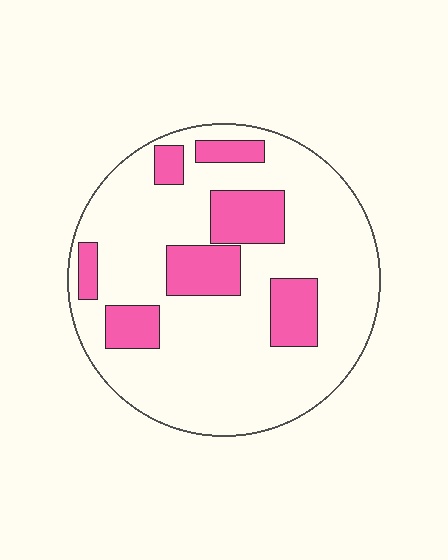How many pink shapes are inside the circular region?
7.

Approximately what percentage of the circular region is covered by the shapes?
Approximately 25%.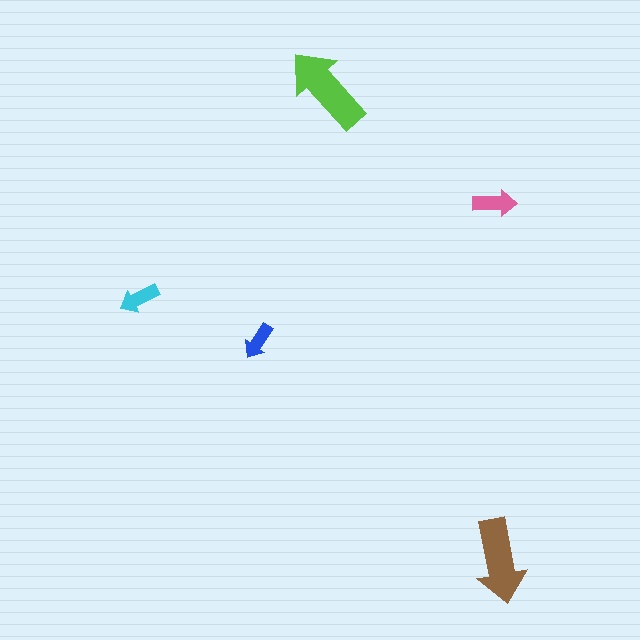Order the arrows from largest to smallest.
the lime one, the brown one, the pink one, the cyan one, the blue one.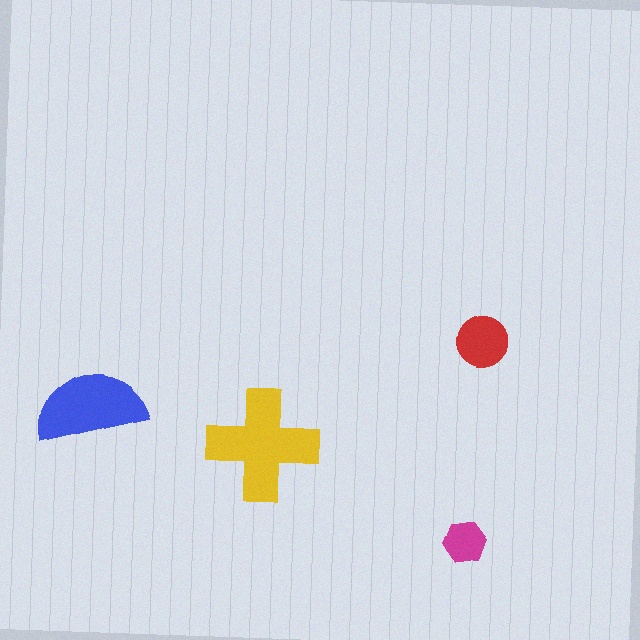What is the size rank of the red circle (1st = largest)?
3rd.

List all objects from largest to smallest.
The yellow cross, the blue semicircle, the red circle, the magenta hexagon.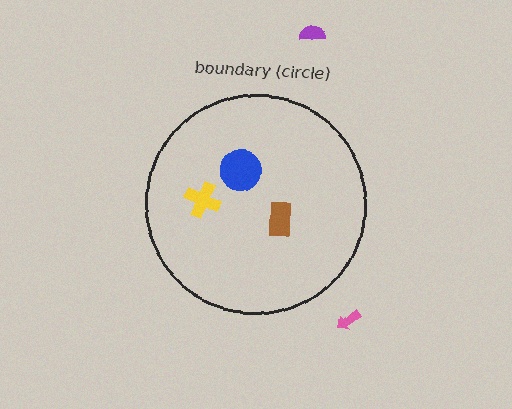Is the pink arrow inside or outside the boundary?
Outside.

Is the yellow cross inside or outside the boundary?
Inside.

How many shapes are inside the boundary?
3 inside, 2 outside.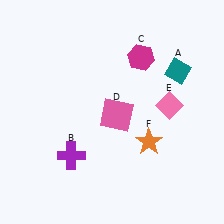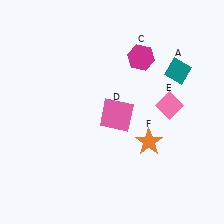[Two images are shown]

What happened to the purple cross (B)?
The purple cross (B) was removed in Image 2. It was in the bottom-left area of Image 1.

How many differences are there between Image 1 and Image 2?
There is 1 difference between the two images.